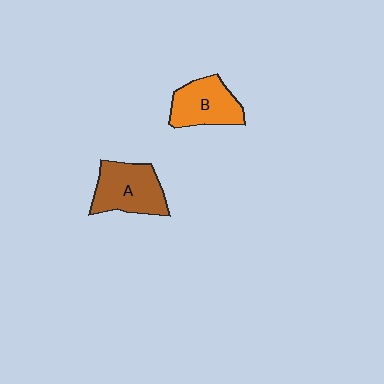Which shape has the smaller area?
Shape B (orange).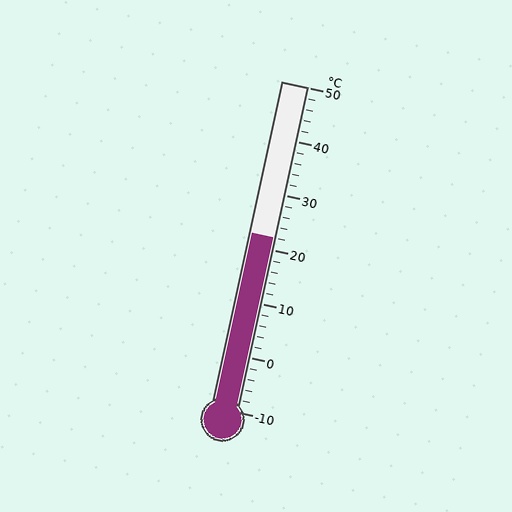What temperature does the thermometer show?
The thermometer shows approximately 22°C.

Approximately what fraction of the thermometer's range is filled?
The thermometer is filled to approximately 55% of its range.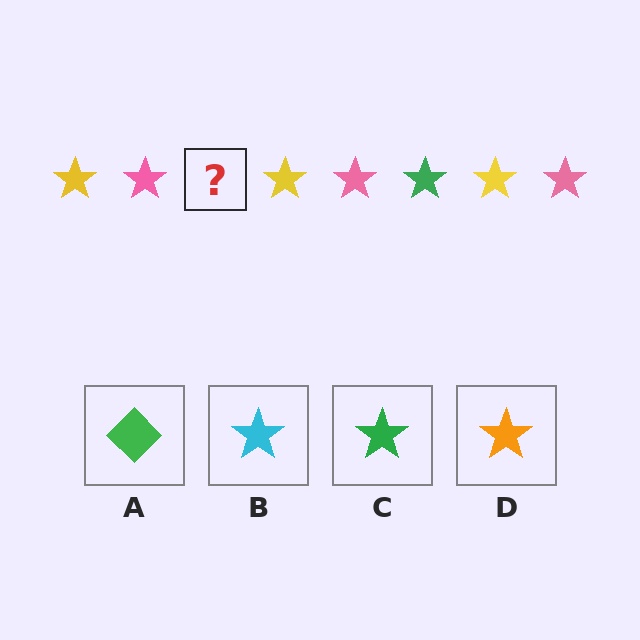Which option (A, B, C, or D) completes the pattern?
C.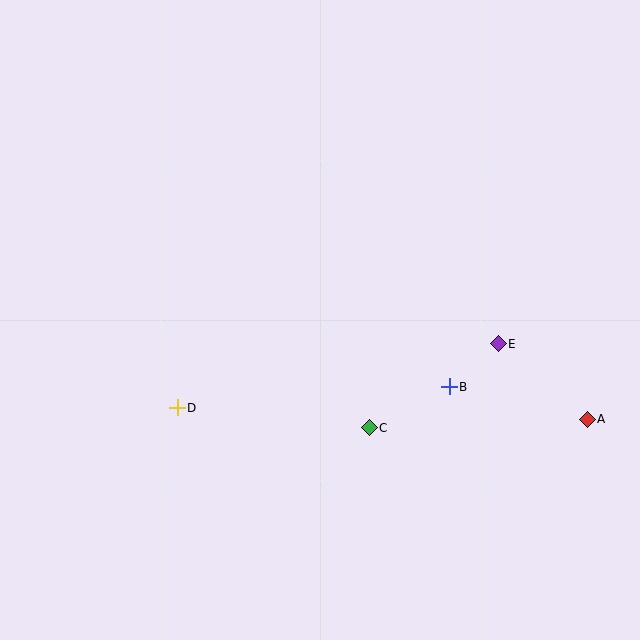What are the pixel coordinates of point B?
Point B is at (449, 387).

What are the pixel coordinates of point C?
Point C is at (369, 428).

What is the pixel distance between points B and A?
The distance between B and A is 142 pixels.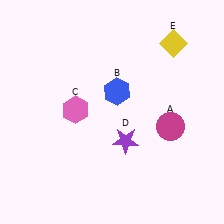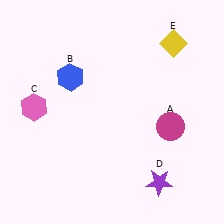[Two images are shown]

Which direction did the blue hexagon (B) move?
The blue hexagon (B) moved left.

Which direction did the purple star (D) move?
The purple star (D) moved down.